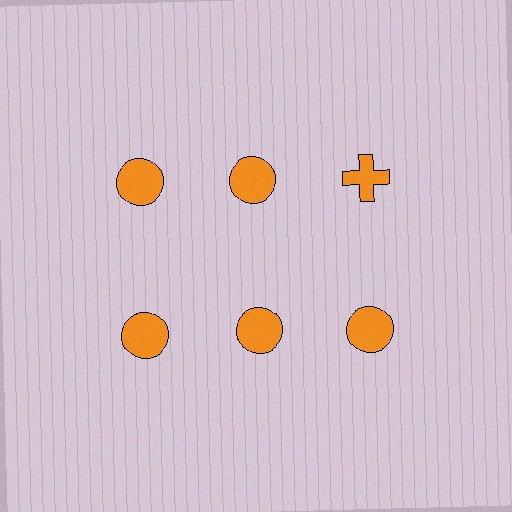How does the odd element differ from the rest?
It has a different shape: cross instead of circle.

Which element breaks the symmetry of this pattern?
The orange cross in the top row, center column breaks the symmetry. All other shapes are orange circles.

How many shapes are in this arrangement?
There are 6 shapes arranged in a grid pattern.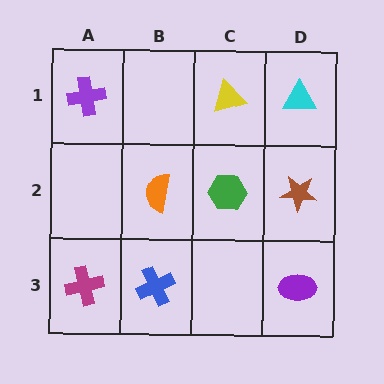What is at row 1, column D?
A cyan triangle.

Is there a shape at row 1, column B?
No, that cell is empty.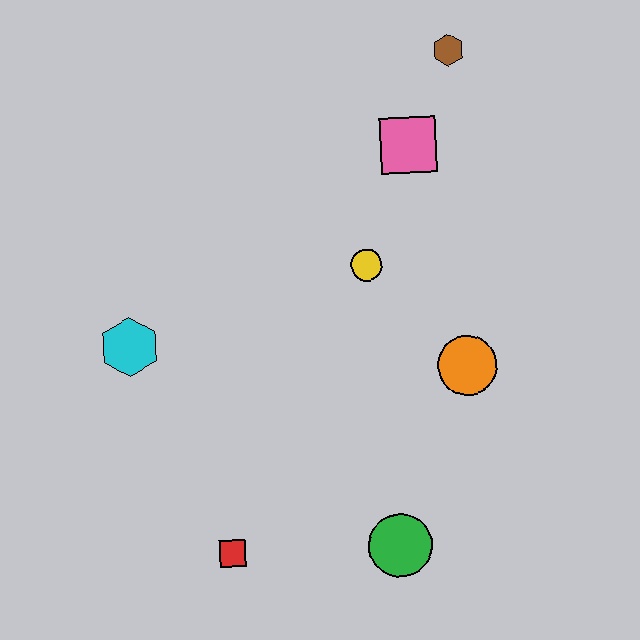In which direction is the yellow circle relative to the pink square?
The yellow circle is below the pink square.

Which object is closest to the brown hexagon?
The pink square is closest to the brown hexagon.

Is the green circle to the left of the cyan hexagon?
No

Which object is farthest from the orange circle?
The cyan hexagon is farthest from the orange circle.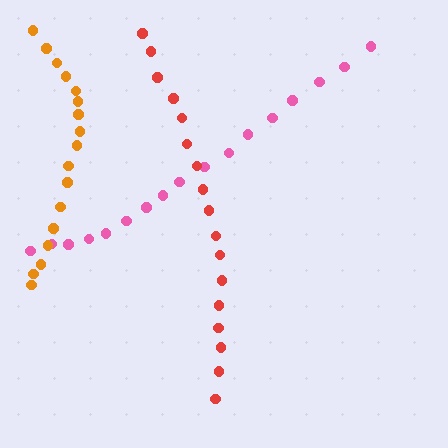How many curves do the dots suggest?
There are 3 distinct paths.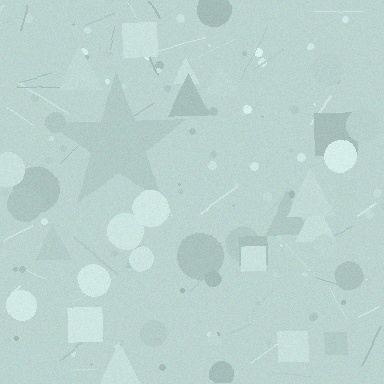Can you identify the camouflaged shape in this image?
The camouflaged shape is a star.